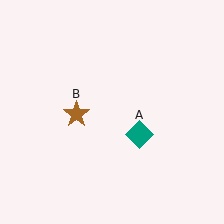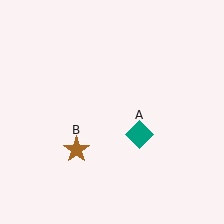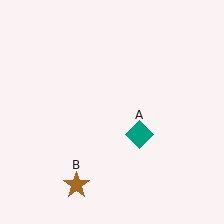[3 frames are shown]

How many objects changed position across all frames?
1 object changed position: brown star (object B).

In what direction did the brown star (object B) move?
The brown star (object B) moved down.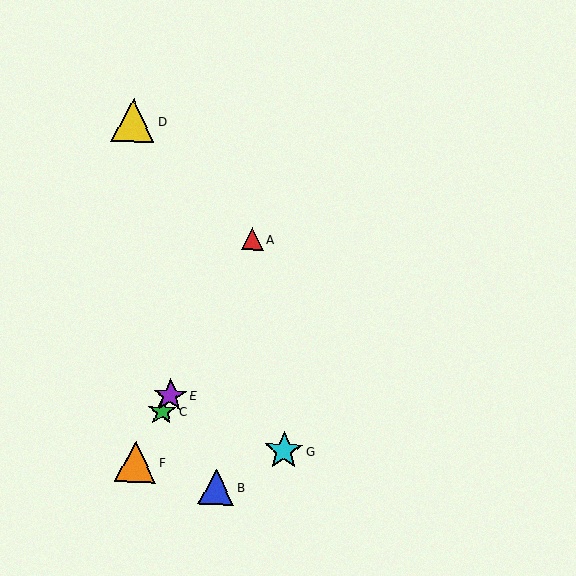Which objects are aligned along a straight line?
Objects A, C, E, F are aligned along a straight line.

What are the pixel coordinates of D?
Object D is at (133, 120).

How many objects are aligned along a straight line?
4 objects (A, C, E, F) are aligned along a straight line.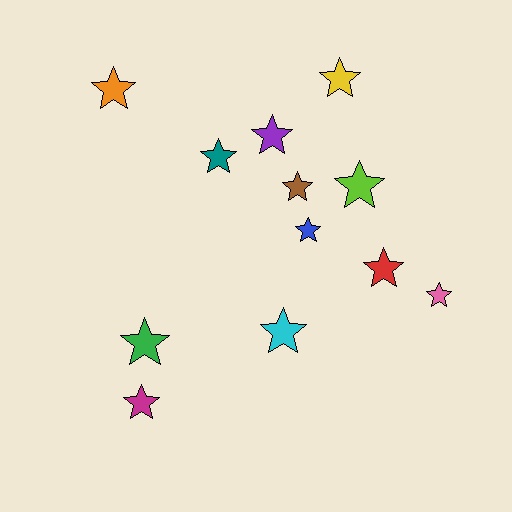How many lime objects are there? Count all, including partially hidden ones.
There is 1 lime object.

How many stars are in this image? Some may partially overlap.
There are 12 stars.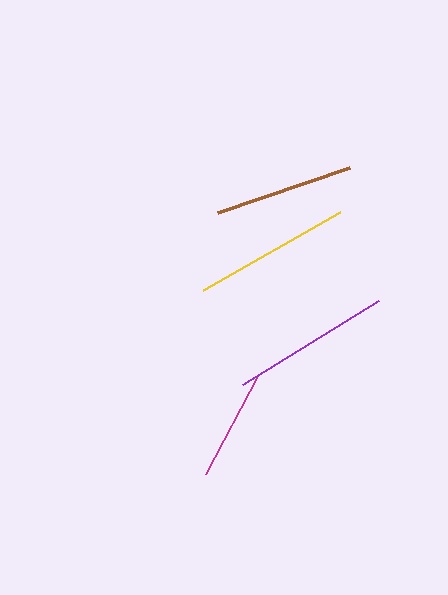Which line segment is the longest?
The purple line is the longest at approximately 160 pixels.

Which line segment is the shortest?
The magenta line is the shortest at approximately 113 pixels.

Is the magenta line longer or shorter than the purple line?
The purple line is longer than the magenta line.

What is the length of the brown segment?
The brown segment is approximately 139 pixels long.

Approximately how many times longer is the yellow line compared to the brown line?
The yellow line is approximately 1.1 times the length of the brown line.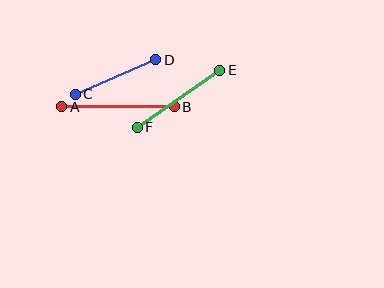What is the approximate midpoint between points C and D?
The midpoint is at approximately (115, 77) pixels.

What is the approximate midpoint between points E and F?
The midpoint is at approximately (178, 99) pixels.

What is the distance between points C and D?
The distance is approximately 88 pixels.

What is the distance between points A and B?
The distance is approximately 112 pixels.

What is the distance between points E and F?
The distance is approximately 100 pixels.